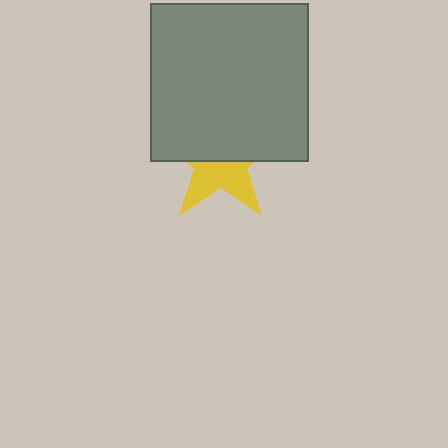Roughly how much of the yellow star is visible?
A small part of it is visible (roughly 43%).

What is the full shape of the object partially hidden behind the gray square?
The partially hidden object is a yellow star.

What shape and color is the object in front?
The object in front is a gray square.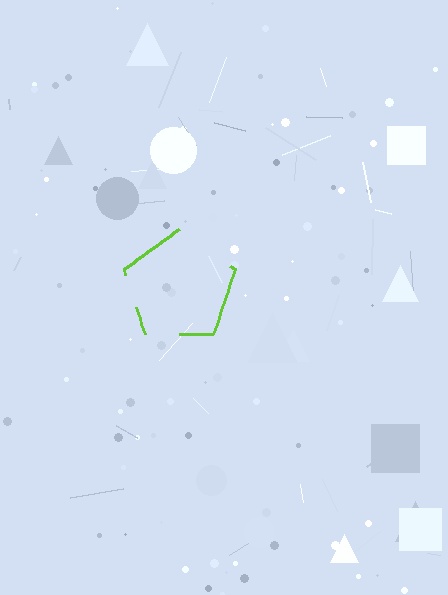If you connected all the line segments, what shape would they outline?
They would outline a pentagon.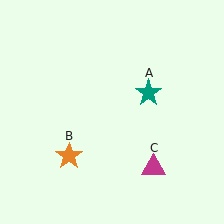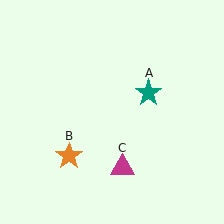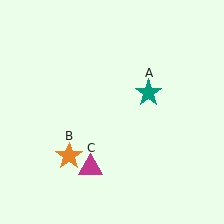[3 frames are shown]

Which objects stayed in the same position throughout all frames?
Teal star (object A) and orange star (object B) remained stationary.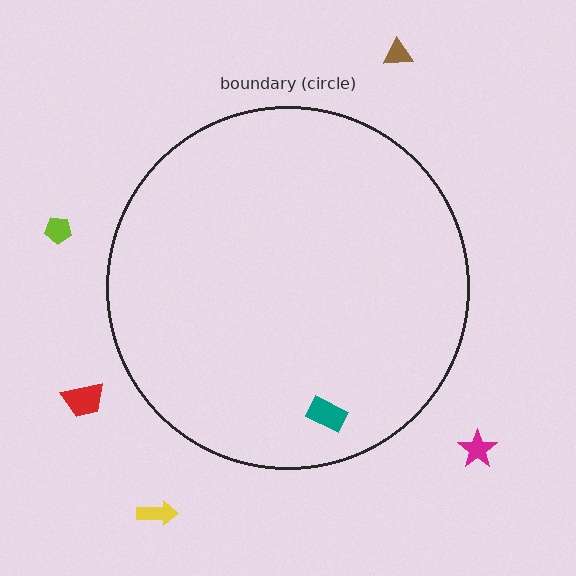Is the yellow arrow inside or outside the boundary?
Outside.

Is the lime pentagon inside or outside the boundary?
Outside.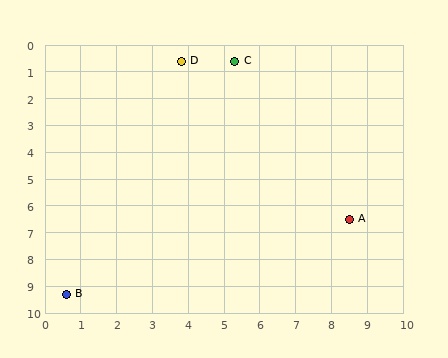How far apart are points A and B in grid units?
Points A and B are about 8.4 grid units apart.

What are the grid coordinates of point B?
Point B is at approximately (0.6, 9.3).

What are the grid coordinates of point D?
Point D is at approximately (3.8, 0.6).